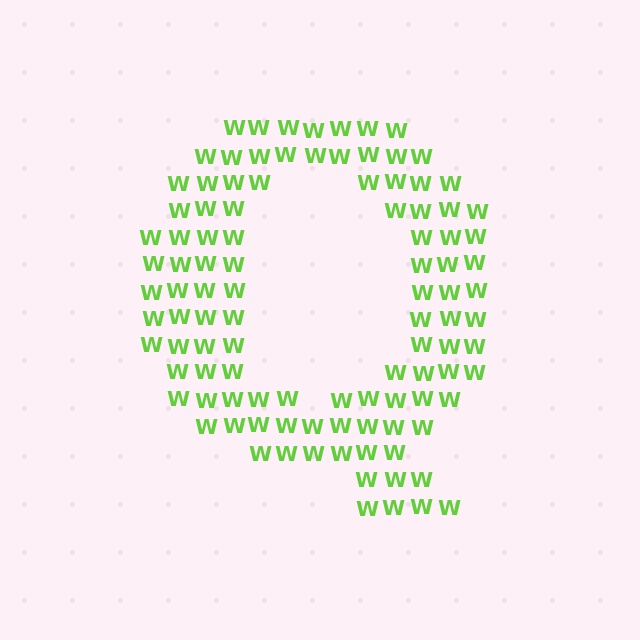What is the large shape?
The large shape is the letter Q.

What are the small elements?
The small elements are letter W's.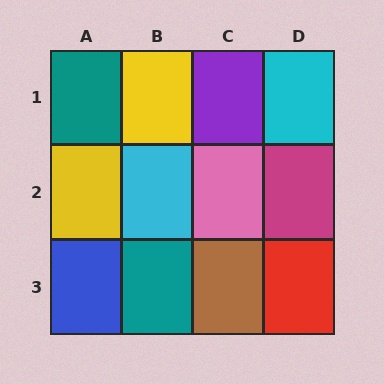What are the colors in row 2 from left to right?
Yellow, cyan, pink, magenta.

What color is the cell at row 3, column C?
Brown.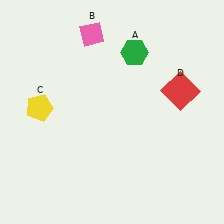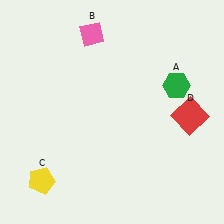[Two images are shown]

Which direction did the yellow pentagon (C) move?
The yellow pentagon (C) moved down.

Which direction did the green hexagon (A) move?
The green hexagon (A) moved right.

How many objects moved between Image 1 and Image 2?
3 objects moved between the two images.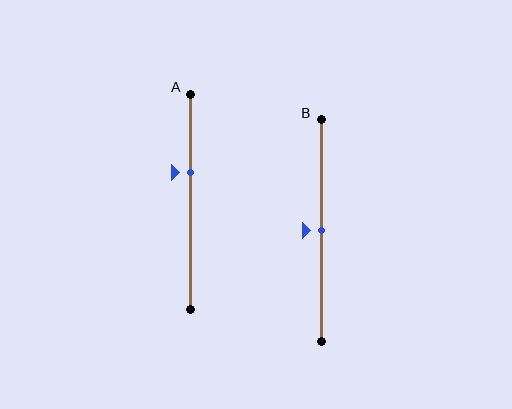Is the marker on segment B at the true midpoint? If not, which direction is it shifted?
Yes, the marker on segment B is at the true midpoint.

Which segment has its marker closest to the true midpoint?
Segment B has its marker closest to the true midpoint.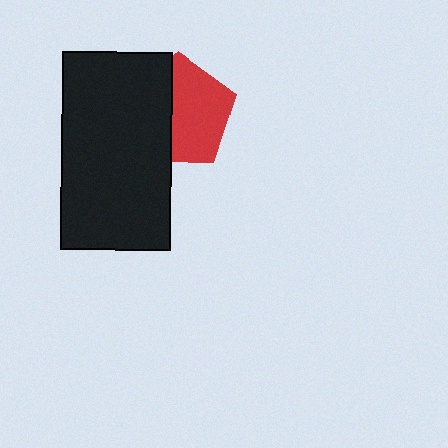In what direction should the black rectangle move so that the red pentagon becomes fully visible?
The black rectangle should move left. That is the shortest direction to clear the overlap and leave the red pentagon fully visible.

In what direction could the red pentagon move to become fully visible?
The red pentagon could move right. That would shift it out from behind the black rectangle entirely.